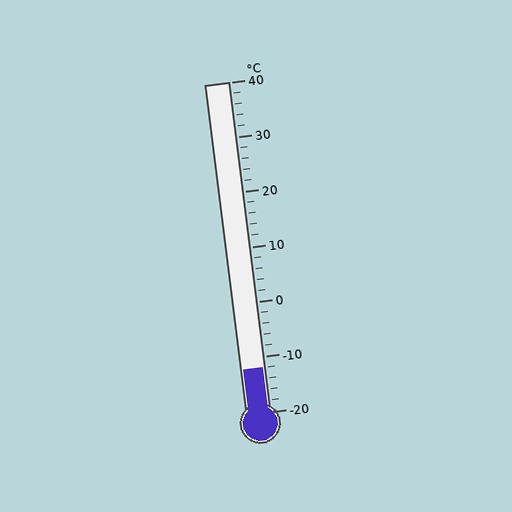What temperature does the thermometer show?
The thermometer shows approximately -12°C.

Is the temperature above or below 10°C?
The temperature is below 10°C.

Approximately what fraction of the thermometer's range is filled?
The thermometer is filled to approximately 15% of its range.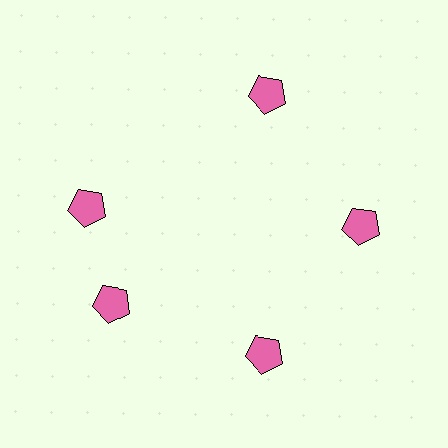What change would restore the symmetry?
The symmetry would be restored by rotating it back into even spacing with its neighbors so that all 5 pentagons sit at equal angles and equal distance from the center.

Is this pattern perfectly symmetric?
No. The 5 pink pentagons are arranged in a ring, but one element near the 10 o'clock position is rotated out of alignment along the ring, breaking the 5-fold rotational symmetry.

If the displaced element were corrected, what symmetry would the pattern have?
It would have 5-fold rotational symmetry — the pattern would map onto itself every 72 degrees.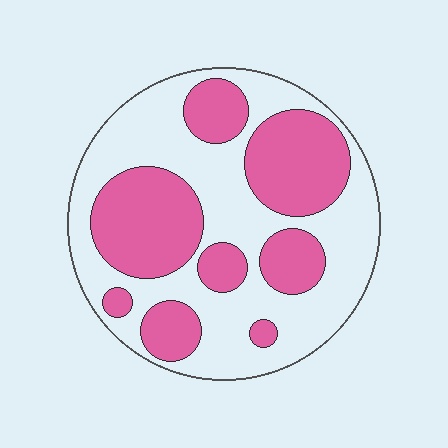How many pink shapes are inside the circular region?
8.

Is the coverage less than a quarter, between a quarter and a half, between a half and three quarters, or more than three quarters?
Between a quarter and a half.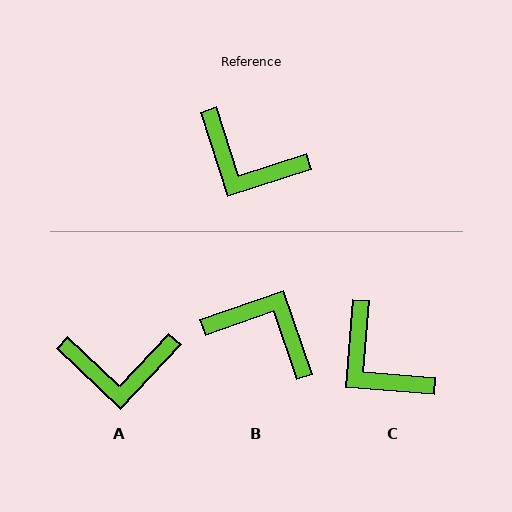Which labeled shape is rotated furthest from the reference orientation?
B, about 179 degrees away.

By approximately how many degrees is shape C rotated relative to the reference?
Approximately 22 degrees clockwise.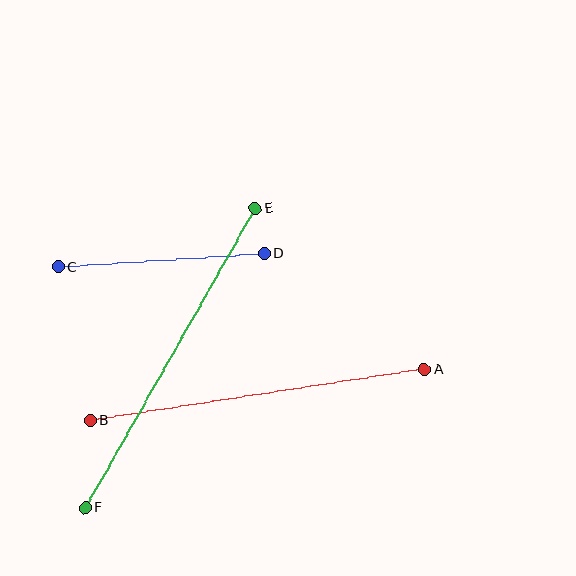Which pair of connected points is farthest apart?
Points E and F are farthest apart.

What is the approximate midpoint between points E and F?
The midpoint is at approximately (170, 358) pixels.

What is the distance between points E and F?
The distance is approximately 344 pixels.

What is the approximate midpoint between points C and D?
The midpoint is at approximately (161, 260) pixels.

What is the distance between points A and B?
The distance is approximately 338 pixels.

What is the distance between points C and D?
The distance is approximately 206 pixels.